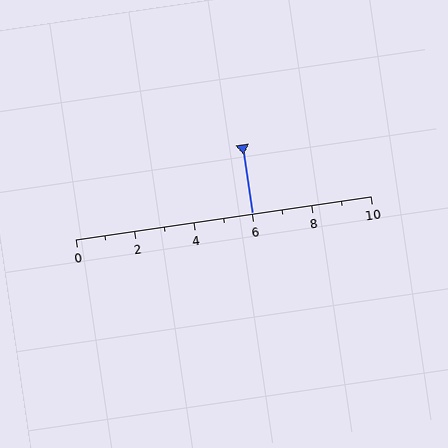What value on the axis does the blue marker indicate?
The marker indicates approximately 6.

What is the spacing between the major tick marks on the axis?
The major ticks are spaced 2 apart.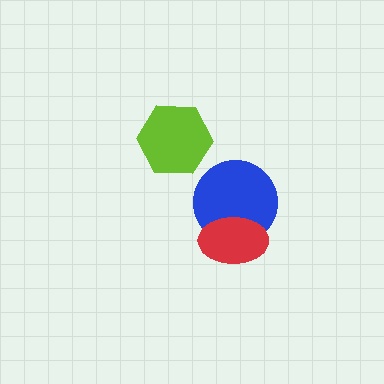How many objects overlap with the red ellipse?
1 object overlaps with the red ellipse.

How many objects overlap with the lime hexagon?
0 objects overlap with the lime hexagon.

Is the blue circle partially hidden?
Yes, it is partially covered by another shape.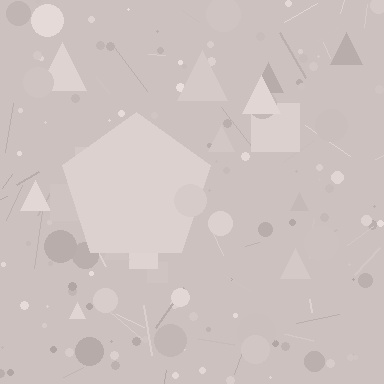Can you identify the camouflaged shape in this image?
The camouflaged shape is a pentagon.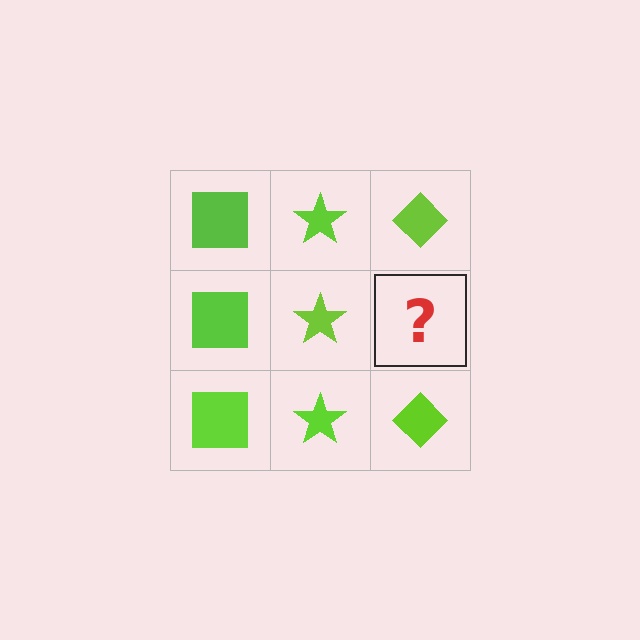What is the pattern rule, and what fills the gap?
The rule is that each column has a consistent shape. The gap should be filled with a lime diamond.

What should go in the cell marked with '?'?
The missing cell should contain a lime diamond.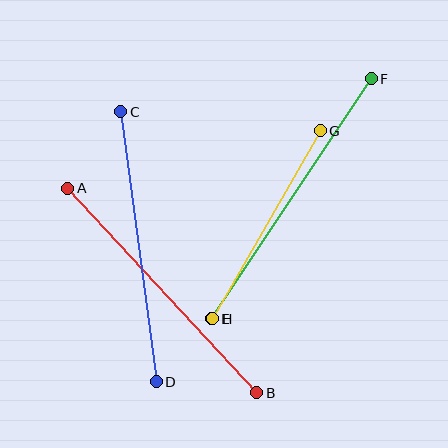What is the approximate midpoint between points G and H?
The midpoint is at approximately (267, 225) pixels.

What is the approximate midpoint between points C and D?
The midpoint is at approximately (138, 247) pixels.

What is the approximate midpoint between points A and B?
The midpoint is at approximately (162, 290) pixels.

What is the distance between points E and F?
The distance is approximately 288 pixels.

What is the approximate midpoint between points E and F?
The midpoint is at approximately (292, 199) pixels.